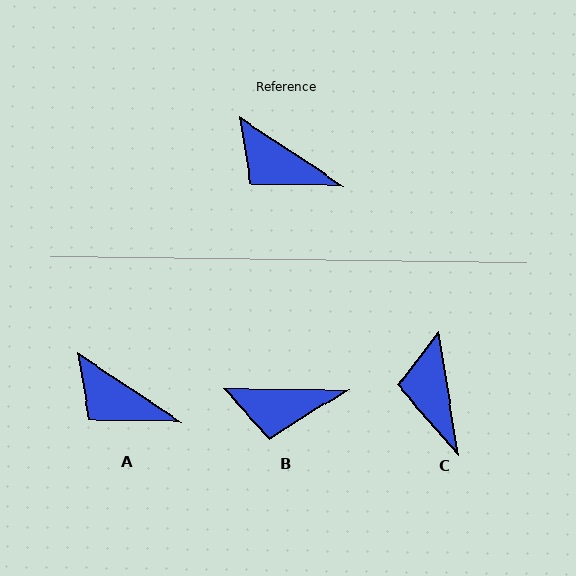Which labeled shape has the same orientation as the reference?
A.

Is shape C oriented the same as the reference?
No, it is off by about 47 degrees.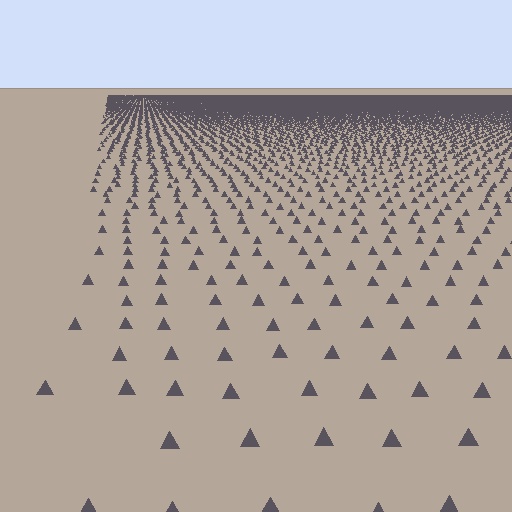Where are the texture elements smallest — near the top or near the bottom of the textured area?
Near the top.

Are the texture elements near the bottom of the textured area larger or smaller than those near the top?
Larger. Near the bottom, elements are closer to the viewer and appear at a bigger on-screen size.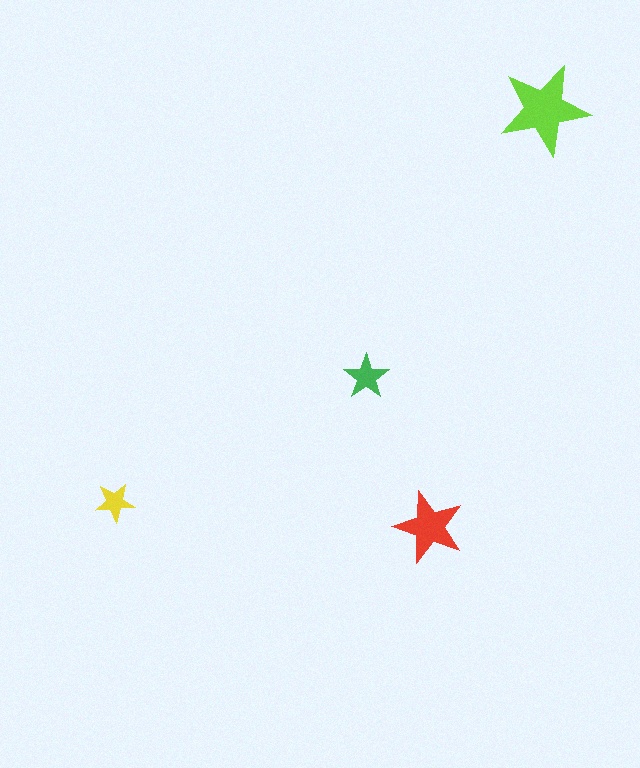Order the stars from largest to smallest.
the lime one, the red one, the green one, the yellow one.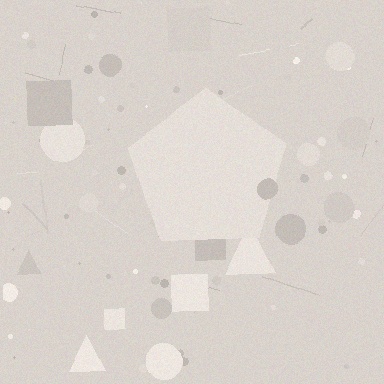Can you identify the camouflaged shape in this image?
The camouflaged shape is a pentagon.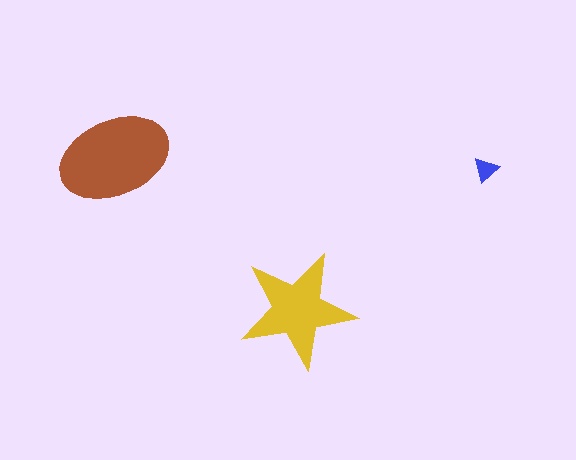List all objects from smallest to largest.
The blue triangle, the yellow star, the brown ellipse.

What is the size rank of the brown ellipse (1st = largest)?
1st.